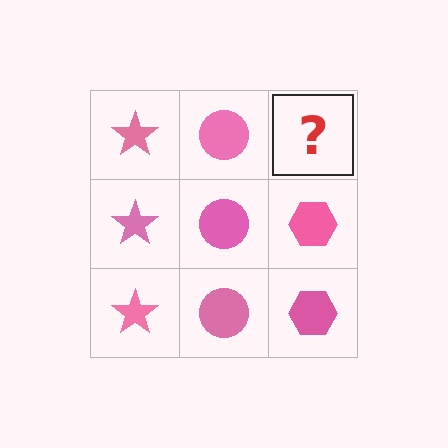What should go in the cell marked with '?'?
The missing cell should contain a pink hexagon.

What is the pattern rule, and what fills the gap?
The rule is that each column has a consistent shape. The gap should be filled with a pink hexagon.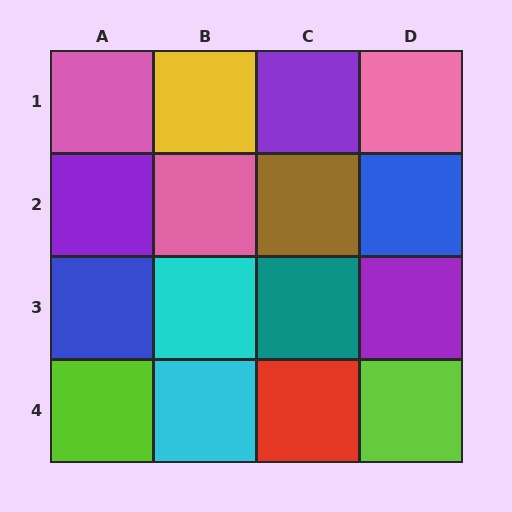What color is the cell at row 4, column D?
Lime.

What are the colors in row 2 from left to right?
Purple, pink, brown, blue.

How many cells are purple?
3 cells are purple.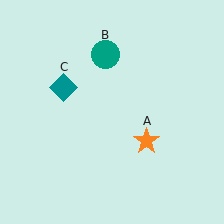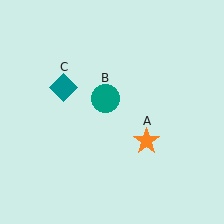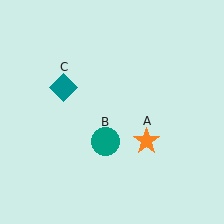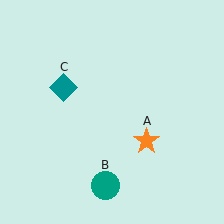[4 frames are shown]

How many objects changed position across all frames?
1 object changed position: teal circle (object B).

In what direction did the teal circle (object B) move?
The teal circle (object B) moved down.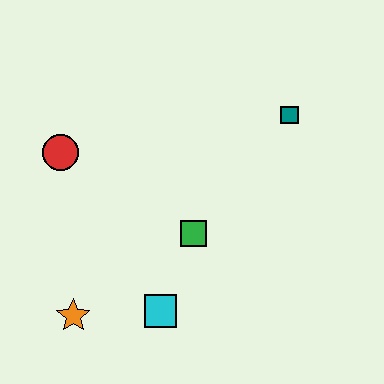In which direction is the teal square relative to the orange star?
The teal square is to the right of the orange star.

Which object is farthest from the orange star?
The teal square is farthest from the orange star.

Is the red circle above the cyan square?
Yes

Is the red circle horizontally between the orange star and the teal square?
No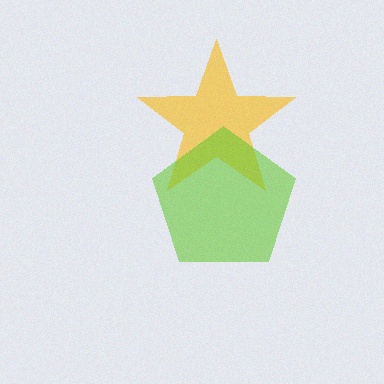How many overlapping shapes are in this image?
There are 2 overlapping shapes in the image.